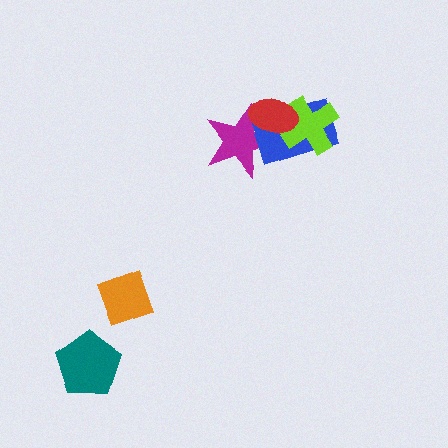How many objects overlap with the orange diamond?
0 objects overlap with the orange diamond.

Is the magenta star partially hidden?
Yes, it is partially covered by another shape.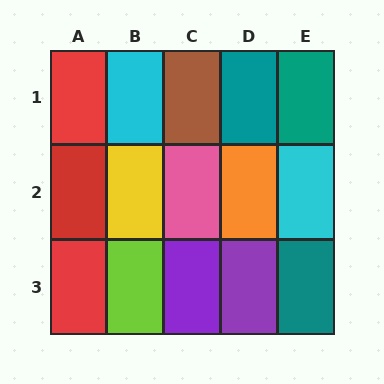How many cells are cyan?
2 cells are cyan.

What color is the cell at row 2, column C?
Pink.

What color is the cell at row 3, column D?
Purple.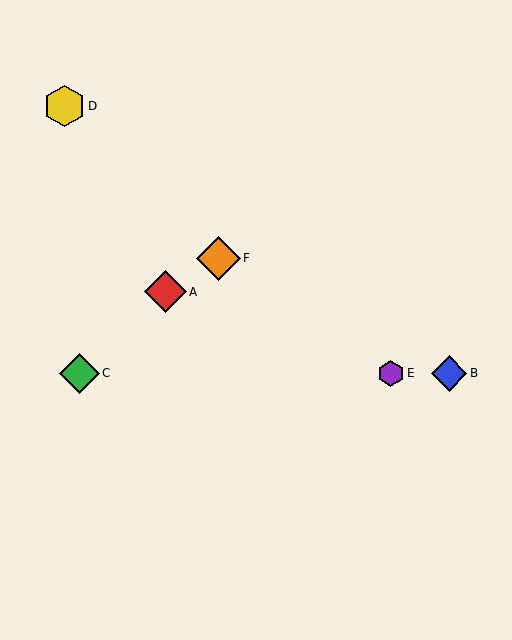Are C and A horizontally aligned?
No, C is at y≈373 and A is at y≈292.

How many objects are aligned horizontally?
3 objects (B, C, E) are aligned horizontally.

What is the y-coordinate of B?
Object B is at y≈373.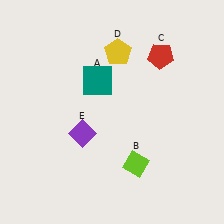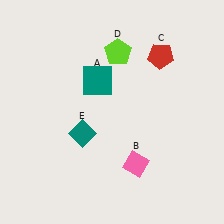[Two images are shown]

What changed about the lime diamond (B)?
In Image 1, B is lime. In Image 2, it changed to pink.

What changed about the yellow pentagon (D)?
In Image 1, D is yellow. In Image 2, it changed to lime.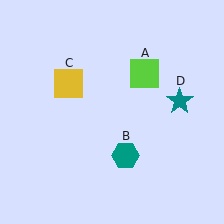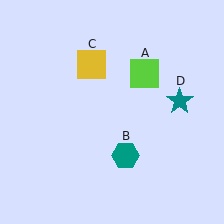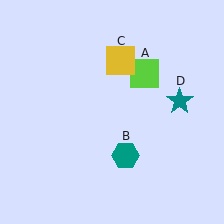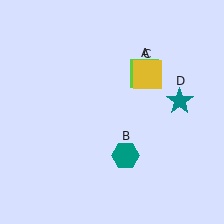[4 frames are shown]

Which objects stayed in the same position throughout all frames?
Lime square (object A) and teal hexagon (object B) and teal star (object D) remained stationary.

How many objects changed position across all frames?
1 object changed position: yellow square (object C).